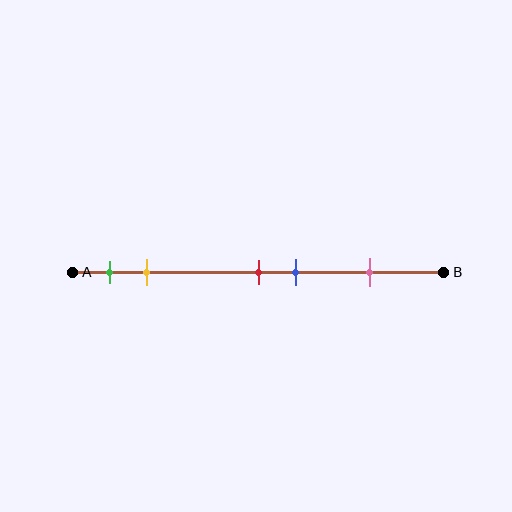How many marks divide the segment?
There are 5 marks dividing the segment.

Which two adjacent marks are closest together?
The red and blue marks are the closest adjacent pair.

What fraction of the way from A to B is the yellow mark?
The yellow mark is approximately 20% (0.2) of the way from A to B.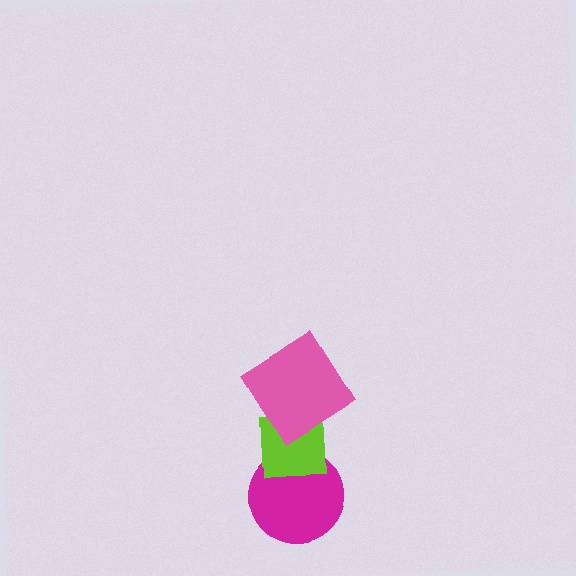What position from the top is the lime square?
The lime square is 2nd from the top.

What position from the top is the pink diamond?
The pink diamond is 1st from the top.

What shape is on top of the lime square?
The pink diamond is on top of the lime square.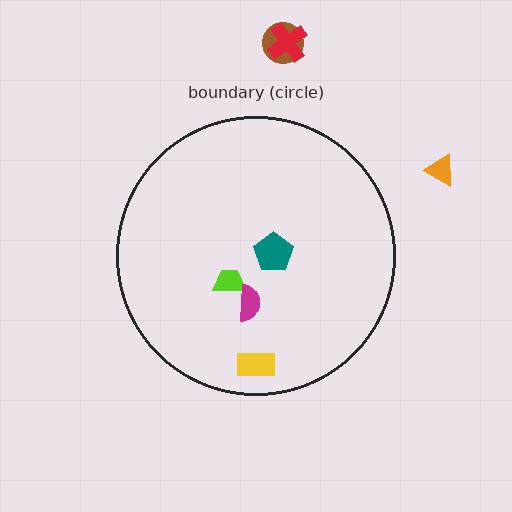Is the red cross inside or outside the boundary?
Outside.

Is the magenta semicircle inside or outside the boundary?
Inside.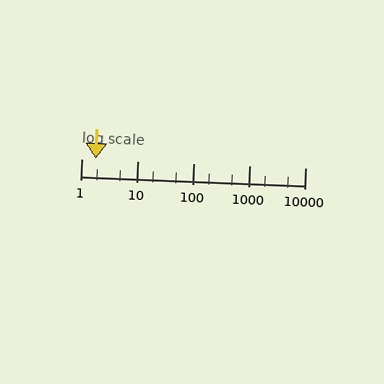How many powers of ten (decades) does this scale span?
The scale spans 4 decades, from 1 to 10000.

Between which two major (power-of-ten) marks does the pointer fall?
The pointer is between 1 and 10.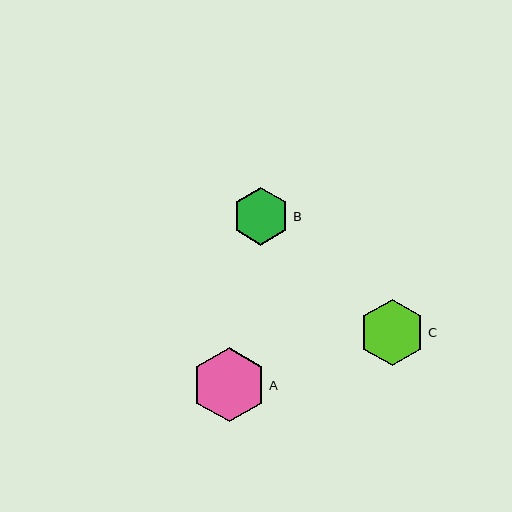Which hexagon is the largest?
Hexagon A is the largest with a size of approximately 74 pixels.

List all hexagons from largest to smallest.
From largest to smallest: A, C, B.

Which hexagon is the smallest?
Hexagon B is the smallest with a size of approximately 57 pixels.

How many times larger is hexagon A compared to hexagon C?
Hexagon A is approximately 1.1 times the size of hexagon C.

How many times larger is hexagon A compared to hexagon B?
Hexagon A is approximately 1.3 times the size of hexagon B.